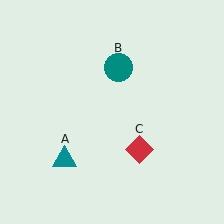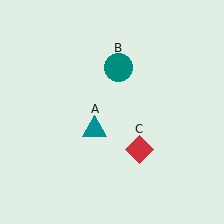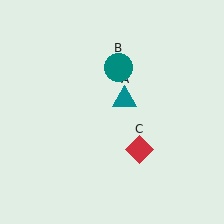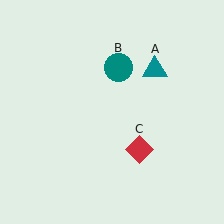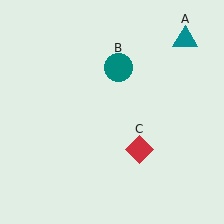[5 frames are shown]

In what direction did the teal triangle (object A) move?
The teal triangle (object A) moved up and to the right.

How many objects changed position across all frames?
1 object changed position: teal triangle (object A).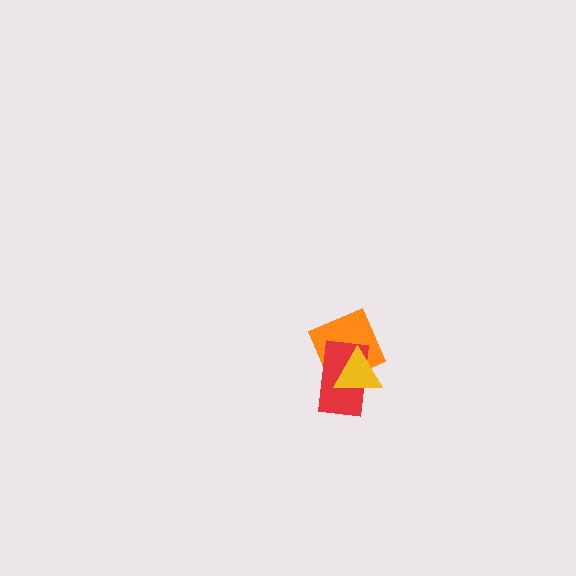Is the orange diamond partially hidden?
Yes, it is partially covered by another shape.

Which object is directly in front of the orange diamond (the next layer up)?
The red rectangle is directly in front of the orange diamond.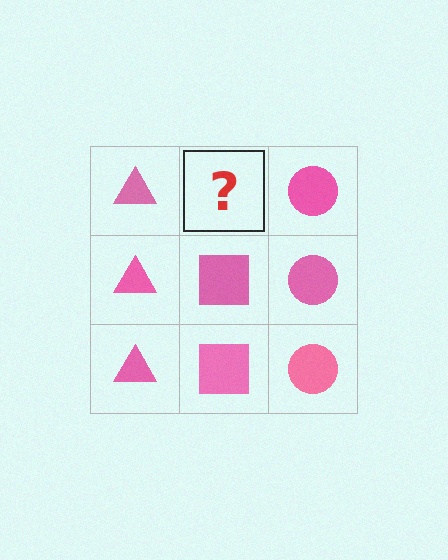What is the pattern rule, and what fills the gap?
The rule is that each column has a consistent shape. The gap should be filled with a pink square.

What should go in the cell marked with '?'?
The missing cell should contain a pink square.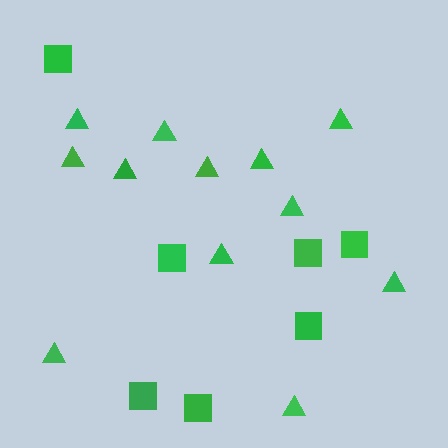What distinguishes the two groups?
There are 2 groups: one group of squares (7) and one group of triangles (12).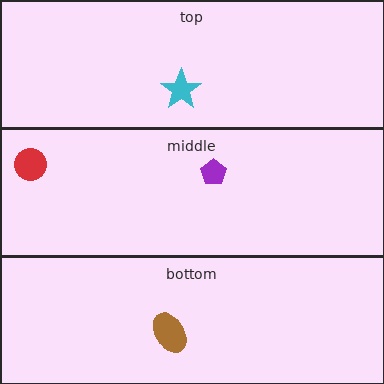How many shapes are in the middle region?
2.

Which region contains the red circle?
The middle region.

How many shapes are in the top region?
1.